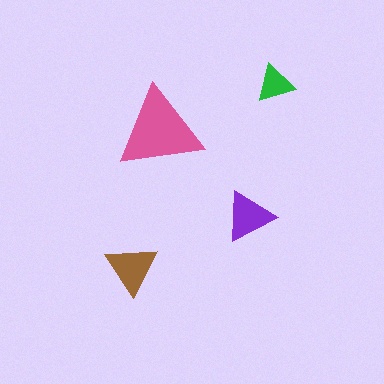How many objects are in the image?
There are 4 objects in the image.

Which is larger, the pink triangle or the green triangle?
The pink one.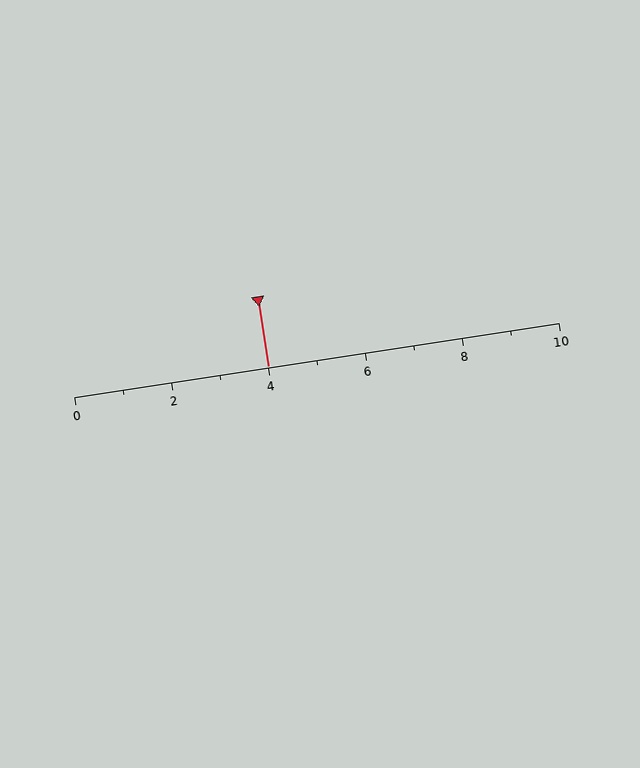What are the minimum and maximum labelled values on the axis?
The axis runs from 0 to 10.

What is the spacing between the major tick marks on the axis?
The major ticks are spaced 2 apart.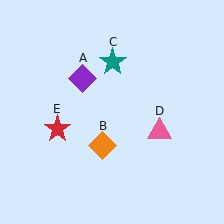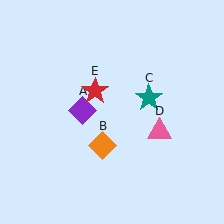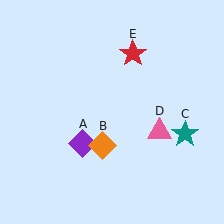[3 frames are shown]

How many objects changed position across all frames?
3 objects changed position: purple diamond (object A), teal star (object C), red star (object E).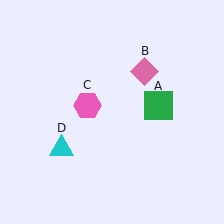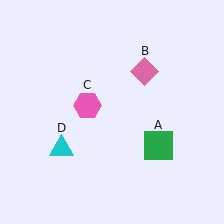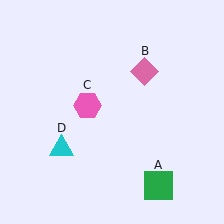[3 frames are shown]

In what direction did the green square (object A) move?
The green square (object A) moved down.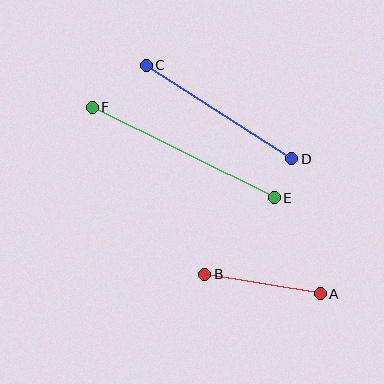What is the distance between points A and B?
The distance is approximately 117 pixels.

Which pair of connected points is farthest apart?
Points E and F are farthest apart.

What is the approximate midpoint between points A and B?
The midpoint is at approximately (263, 284) pixels.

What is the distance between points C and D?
The distance is approximately 173 pixels.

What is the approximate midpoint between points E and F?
The midpoint is at approximately (183, 152) pixels.